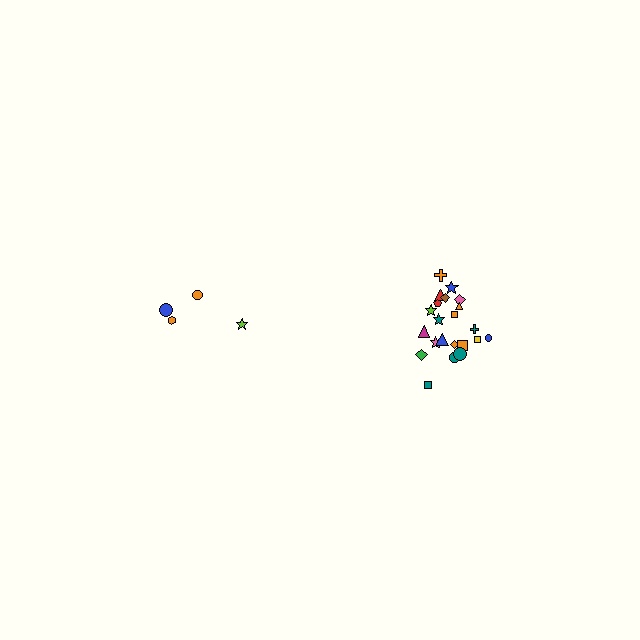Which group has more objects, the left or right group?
The right group.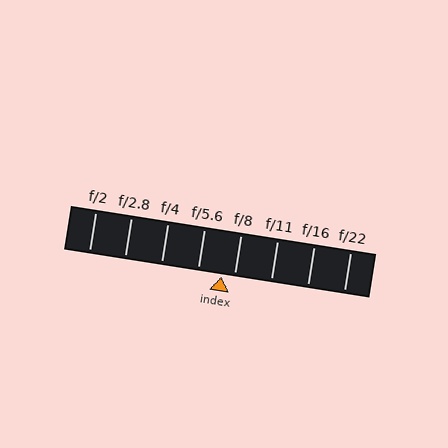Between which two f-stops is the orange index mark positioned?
The index mark is between f/5.6 and f/8.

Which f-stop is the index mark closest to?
The index mark is closest to f/8.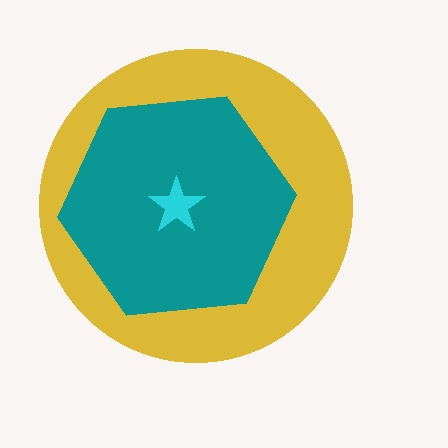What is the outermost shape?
The yellow circle.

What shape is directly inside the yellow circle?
The teal hexagon.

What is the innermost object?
The cyan star.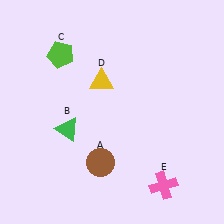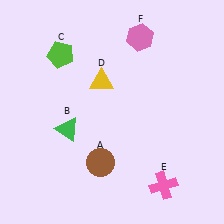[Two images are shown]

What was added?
A pink hexagon (F) was added in Image 2.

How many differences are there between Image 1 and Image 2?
There is 1 difference between the two images.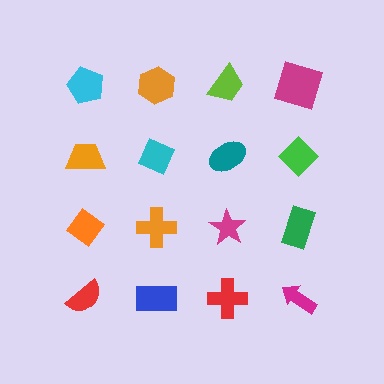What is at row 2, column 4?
A green diamond.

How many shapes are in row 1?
4 shapes.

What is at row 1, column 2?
An orange hexagon.